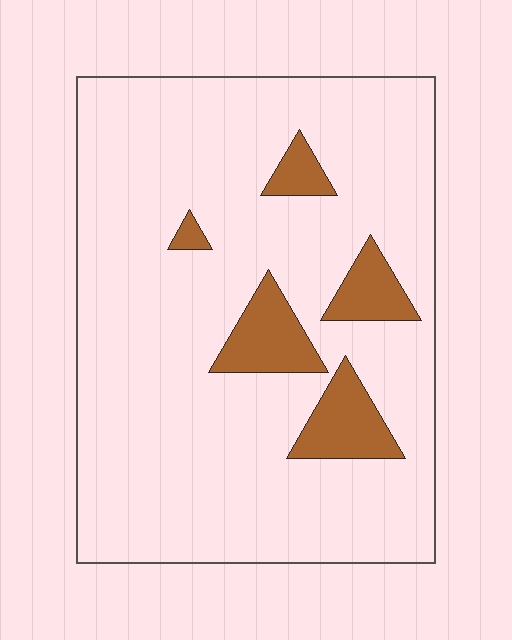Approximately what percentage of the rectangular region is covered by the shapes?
Approximately 10%.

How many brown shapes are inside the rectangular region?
5.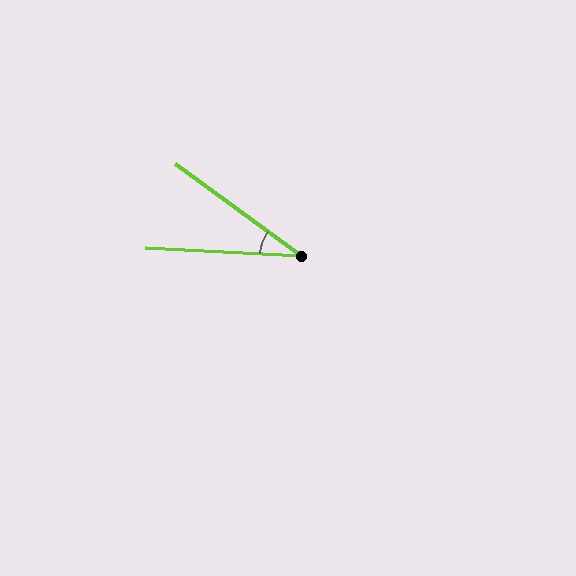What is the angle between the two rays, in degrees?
Approximately 33 degrees.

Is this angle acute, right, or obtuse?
It is acute.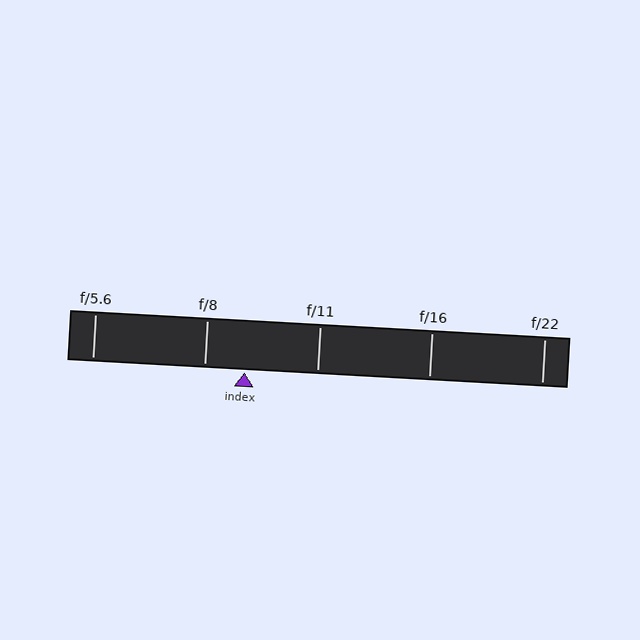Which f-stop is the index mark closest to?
The index mark is closest to f/8.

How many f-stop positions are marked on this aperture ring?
There are 5 f-stop positions marked.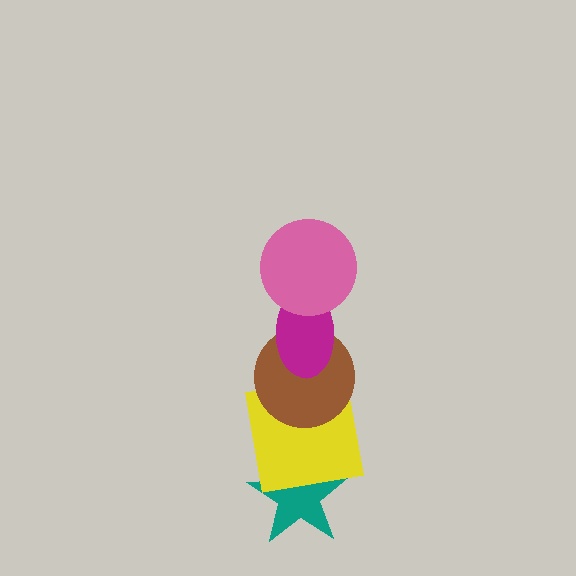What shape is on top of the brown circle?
The magenta ellipse is on top of the brown circle.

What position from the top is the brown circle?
The brown circle is 3rd from the top.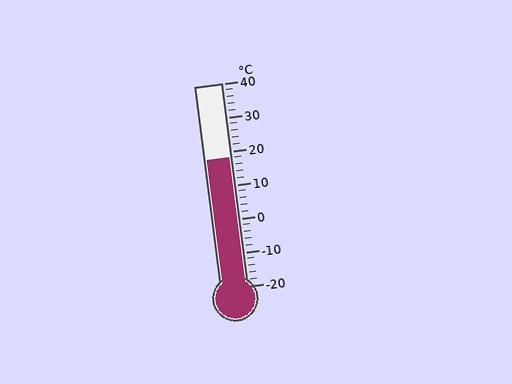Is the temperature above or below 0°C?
The temperature is above 0°C.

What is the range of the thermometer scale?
The thermometer scale ranges from -20°C to 40°C.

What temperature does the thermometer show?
The thermometer shows approximately 18°C.